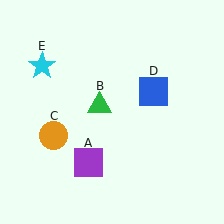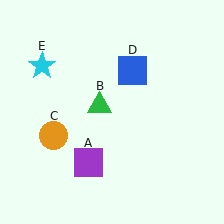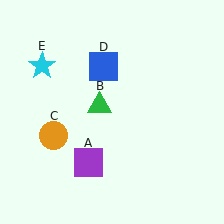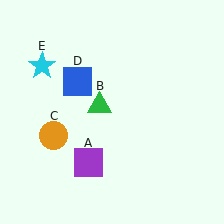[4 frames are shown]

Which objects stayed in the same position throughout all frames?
Purple square (object A) and green triangle (object B) and orange circle (object C) and cyan star (object E) remained stationary.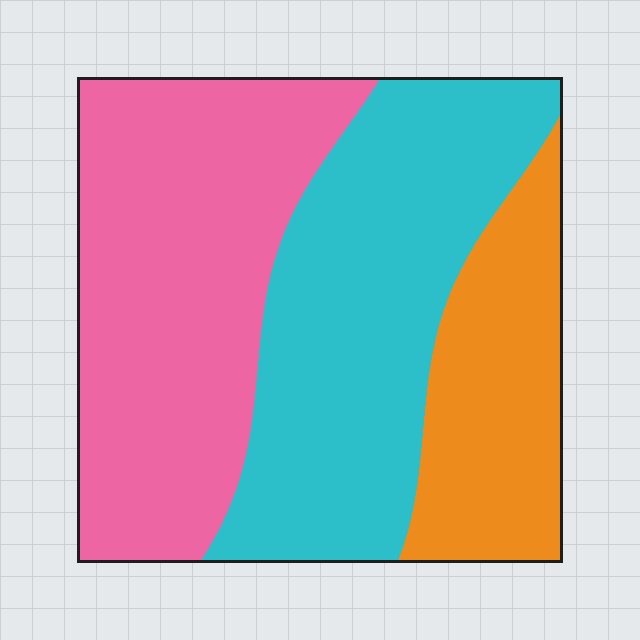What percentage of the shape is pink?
Pink takes up about two fifths (2/5) of the shape.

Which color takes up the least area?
Orange, at roughly 20%.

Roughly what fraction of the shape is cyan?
Cyan covers around 40% of the shape.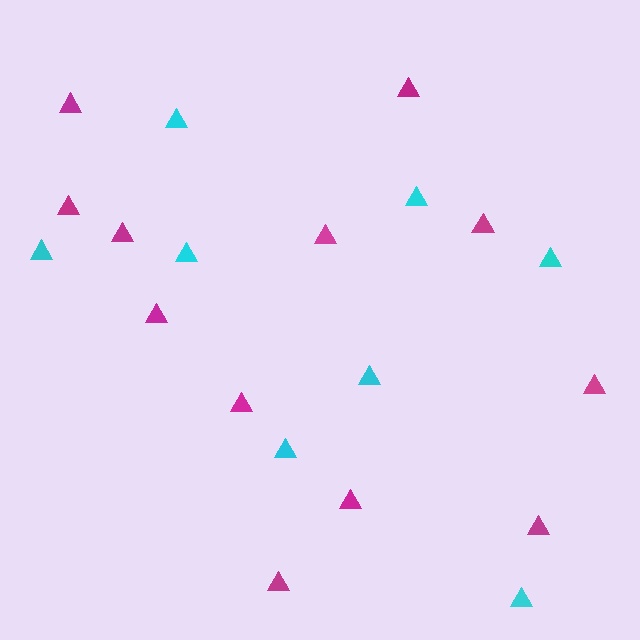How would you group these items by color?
There are 2 groups: one group of cyan triangles (8) and one group of magenta triangles (12).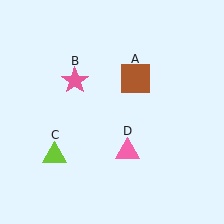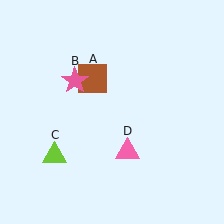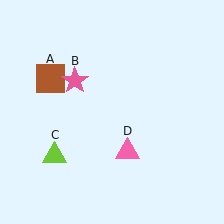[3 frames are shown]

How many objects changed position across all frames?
1 object changed position: brown square (object A).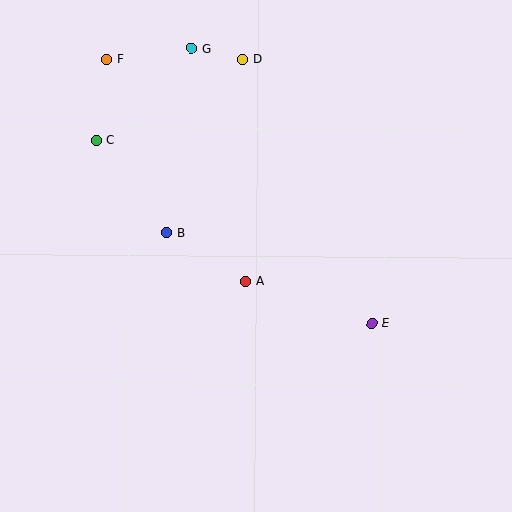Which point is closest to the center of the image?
Point A at (245, 281) is closest to the center.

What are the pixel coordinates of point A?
Point A is at (245, 281).